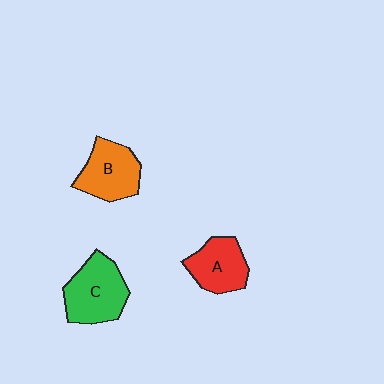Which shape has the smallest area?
Shape A (red).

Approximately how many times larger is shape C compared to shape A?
Approximately 1.3 times.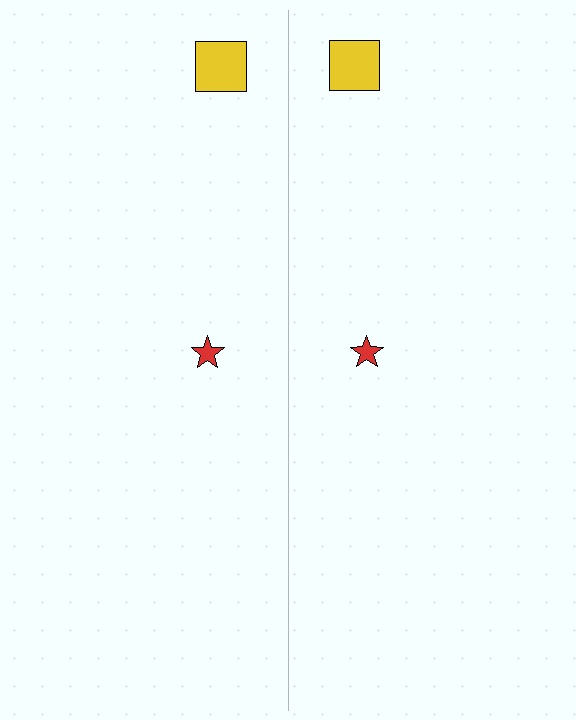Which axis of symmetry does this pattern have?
The pattern has a vertical axis of symmetry running through the center of the image.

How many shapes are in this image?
There are 4 shapes in this image.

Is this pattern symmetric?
Yes, this pattern has bilateral (reflection) symmetry.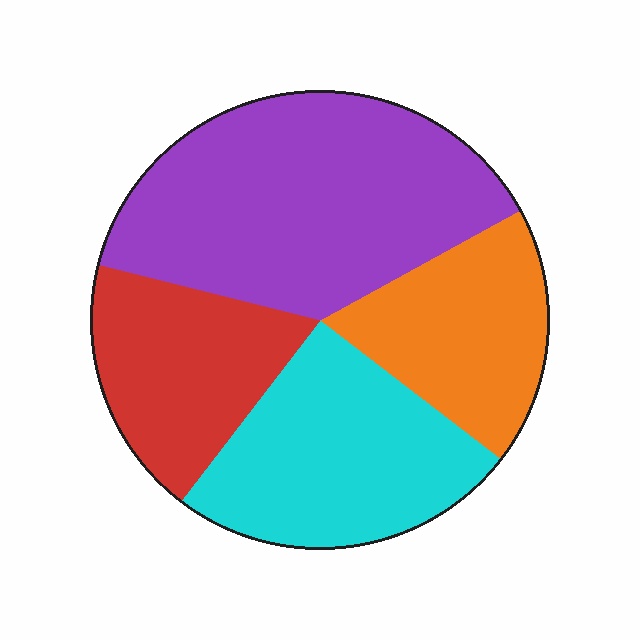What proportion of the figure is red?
Red takes up about one fifth (1/5) of the figure.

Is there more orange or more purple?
Purple.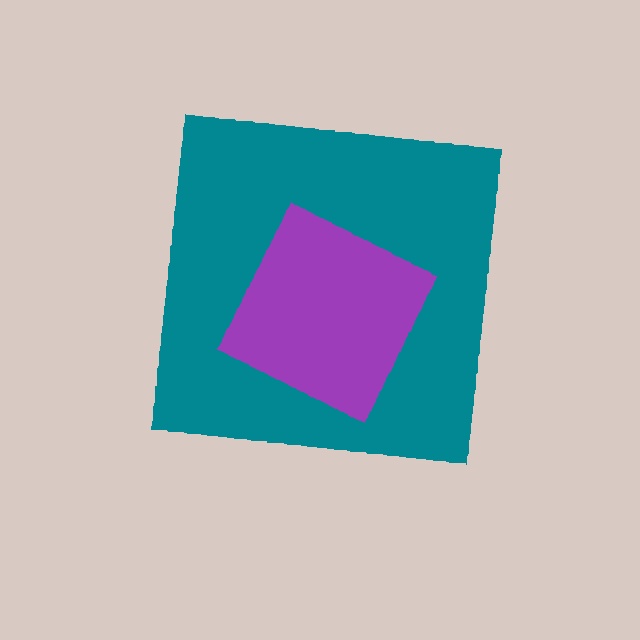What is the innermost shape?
The purple square.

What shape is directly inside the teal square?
The purple square.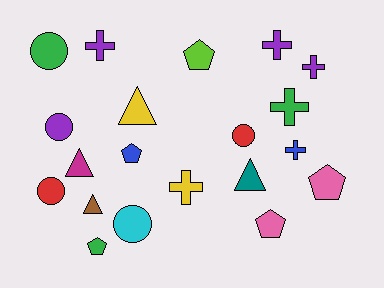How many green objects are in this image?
There are 3 green objects.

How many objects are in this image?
There are 20 objects.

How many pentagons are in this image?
There are 5 pentagons.